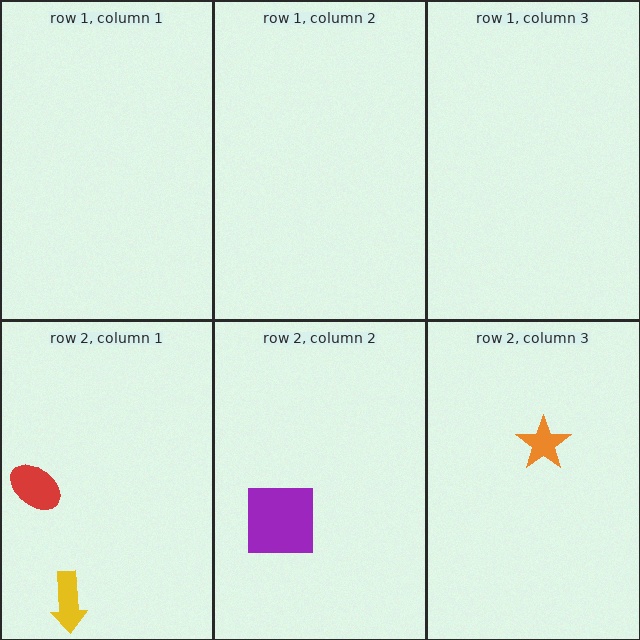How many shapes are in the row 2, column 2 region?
1.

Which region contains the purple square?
The row 2, column 2 region.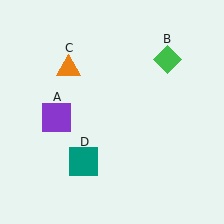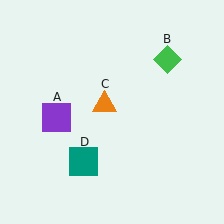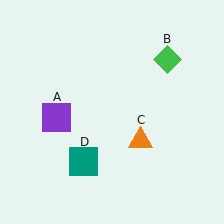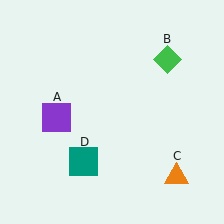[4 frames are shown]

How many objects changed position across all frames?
1 object changed position: orange triangle (object C).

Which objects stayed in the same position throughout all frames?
Purple square (object A) and green diamond (object B) and teal square (object D) remained stationary.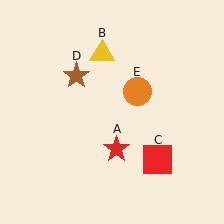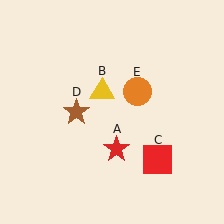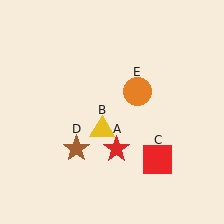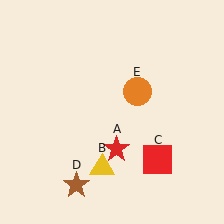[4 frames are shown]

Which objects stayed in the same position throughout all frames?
Red star (object A) and red square (object C) and orange circle (object E) remained stationary.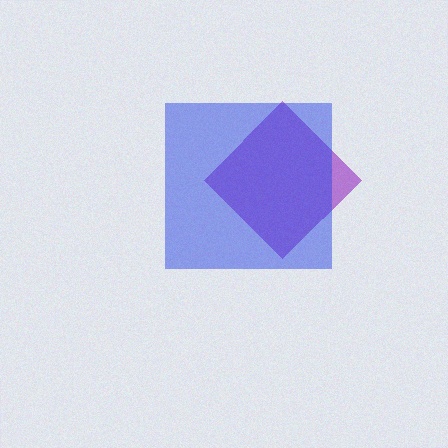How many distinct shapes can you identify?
There are 2 distinct shapes: a purple diamond, a blue square.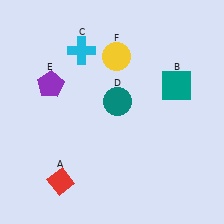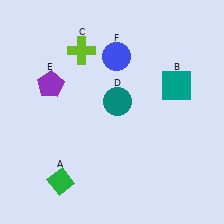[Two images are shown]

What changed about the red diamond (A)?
In Image 1, A is red. In Image 2, it changed to green.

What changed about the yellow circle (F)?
In Image 1, F is yellow. In Image 2, it changed to blue.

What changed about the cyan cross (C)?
In Image 1, C is cyan. In Image 2, it changed to lime.